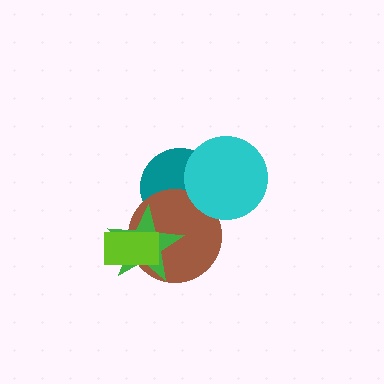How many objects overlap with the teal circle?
3 objects overlap with the teal circle.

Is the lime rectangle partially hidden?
No, no other shape covers it.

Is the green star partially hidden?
Yes, it is partially covered by another shape.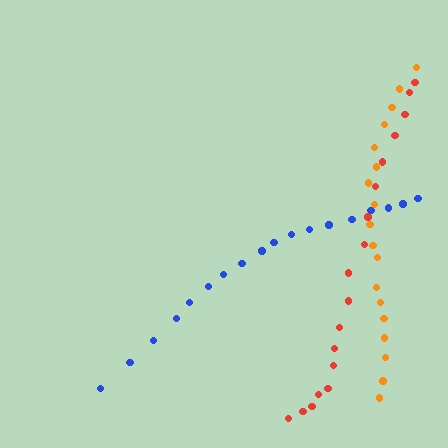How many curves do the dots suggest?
There are 3 distinct paths.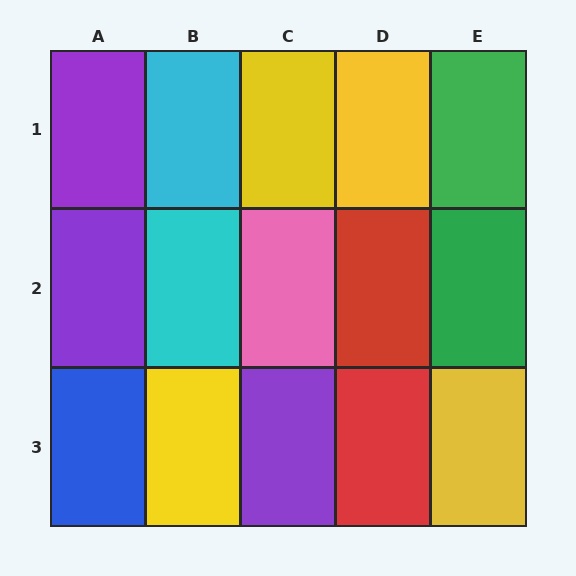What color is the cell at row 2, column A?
Purple.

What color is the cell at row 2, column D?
Red.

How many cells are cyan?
2 cells are cyan.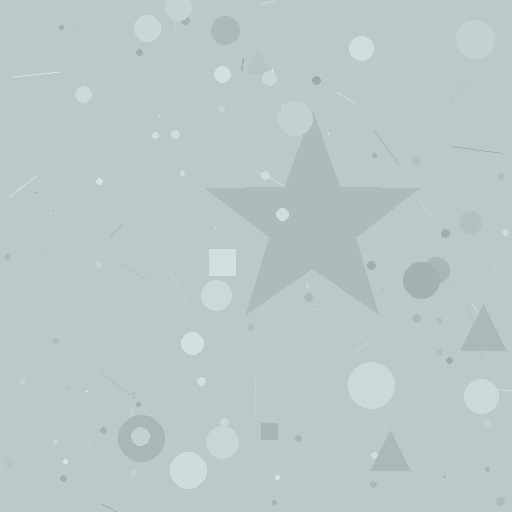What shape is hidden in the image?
A star is hidden in the image.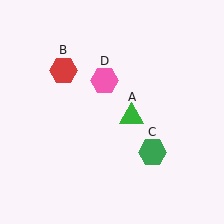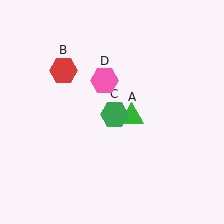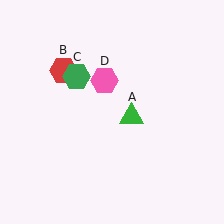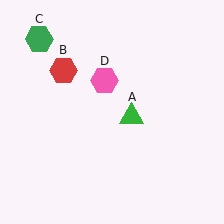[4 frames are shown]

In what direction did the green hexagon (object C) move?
The green hexagon (object C) moved up and to the left.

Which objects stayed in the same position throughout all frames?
Green triangle (object A) and red hexagon (object B) and pink hexagon (object D) remained stationary.